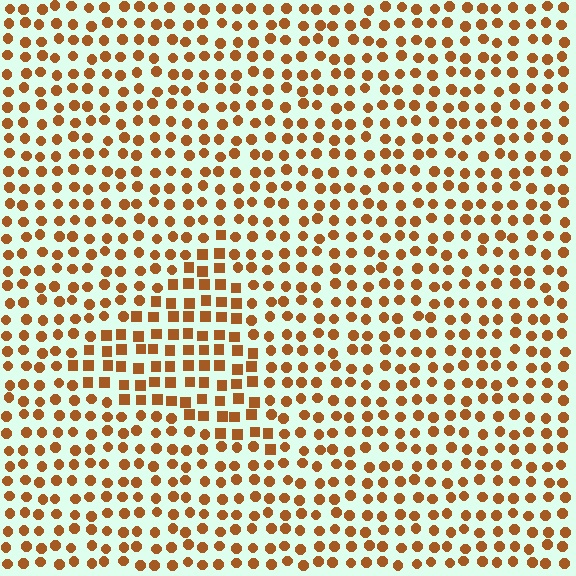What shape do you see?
I see a triangle.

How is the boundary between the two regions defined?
The boundary is defined by a change in element shape: squares inside vs. circles outside. All elements share the same color and spacing.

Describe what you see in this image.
The image is filled with small brown elements arranged in a uniform grid. A triangle-shaped region contains squares, while the surrounding area contains circles. The boundary is defined purely by the change in element shape.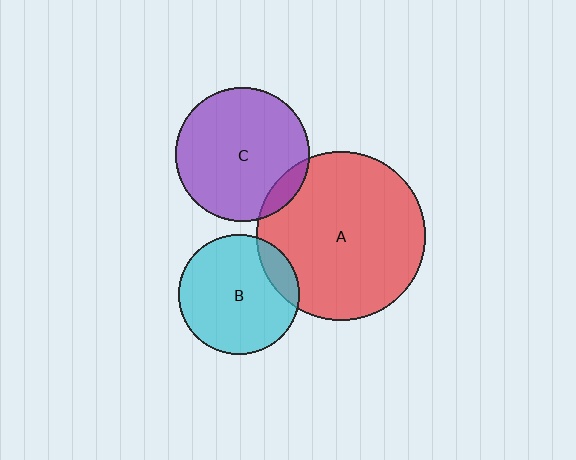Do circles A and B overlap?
Yes.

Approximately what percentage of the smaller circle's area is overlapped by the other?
Approximately 15%.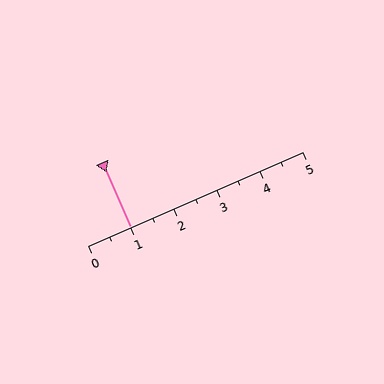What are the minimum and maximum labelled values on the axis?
The axis runs from 0 to 5.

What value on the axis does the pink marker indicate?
The marker indicates approximately 1.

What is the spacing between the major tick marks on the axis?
The major ticks are spaced 1 apart.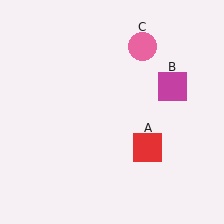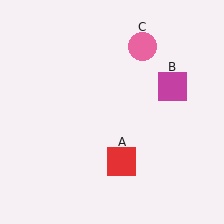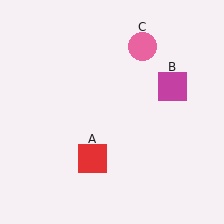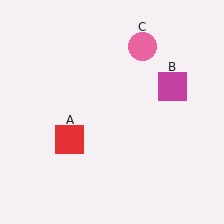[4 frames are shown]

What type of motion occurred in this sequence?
The red square (object A) rotated clockwise around the center of the scene.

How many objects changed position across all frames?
1 object changed position: red square (object A).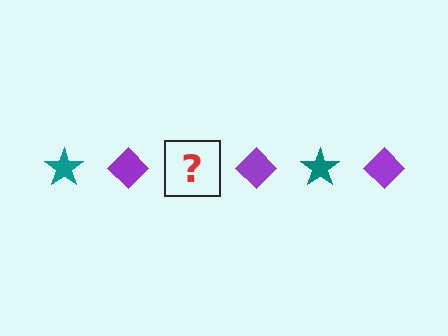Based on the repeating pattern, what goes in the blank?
The blank should be a teal star.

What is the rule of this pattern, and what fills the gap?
The rule is that the pattern alternates between teal star and purple diamond. The gap should be filled with a teal star.